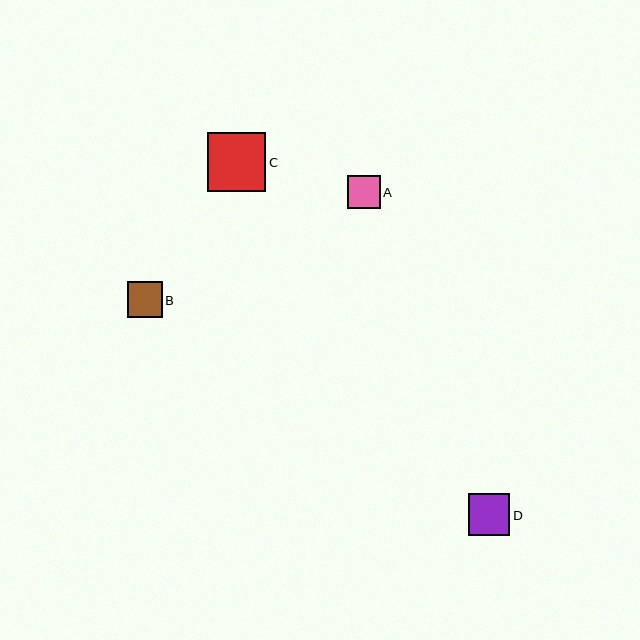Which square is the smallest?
Square A is the smallest with a size of approximately 33 pixels.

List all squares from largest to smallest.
From largest to smallest: C, D, B, A.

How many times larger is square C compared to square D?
Square C is approximately 1.4 times the size of square D.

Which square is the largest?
Square C is the largest with a size of approximately 59 pixels.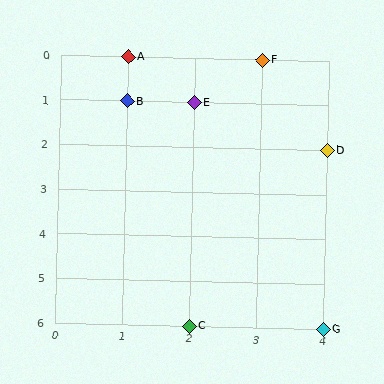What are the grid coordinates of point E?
Point E is at grid coordinates (2, 1).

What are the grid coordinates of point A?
Point A is at grid coordinates (1, 0).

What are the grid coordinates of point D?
Point D is at grid coordinates (4, 2).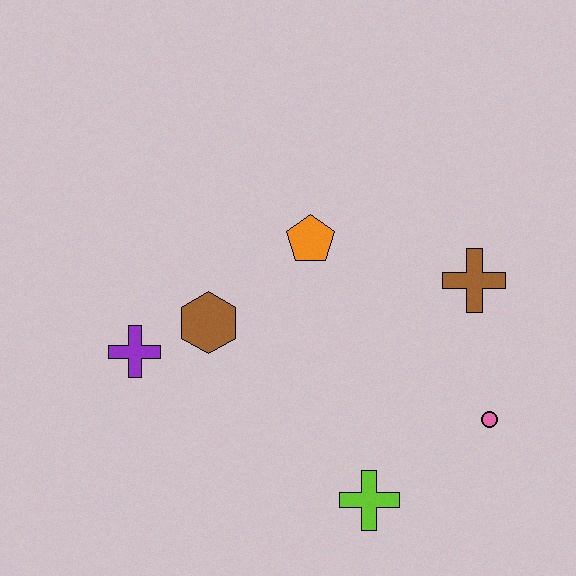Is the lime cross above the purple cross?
No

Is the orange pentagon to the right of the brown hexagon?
Yes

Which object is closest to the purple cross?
The brown hexagon is closest to the purple cross.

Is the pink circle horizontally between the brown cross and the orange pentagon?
No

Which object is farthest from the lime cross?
The purple cross is farthest from the lime cross.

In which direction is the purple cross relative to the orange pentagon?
The purple cross is to the left of the orange pentagon.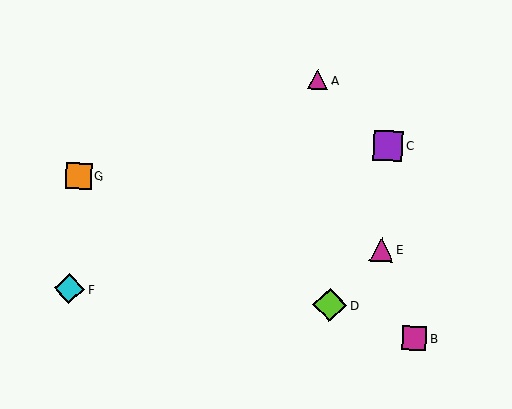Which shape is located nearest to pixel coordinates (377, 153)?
The purple square (labeled C) at (388, 146) is nearest to that location.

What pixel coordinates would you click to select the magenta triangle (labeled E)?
Click at (381, 249) to select the magenta triangle E.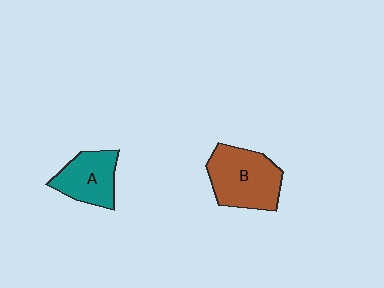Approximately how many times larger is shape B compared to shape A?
Approximately 1.4 times.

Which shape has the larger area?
Shape B (brown).